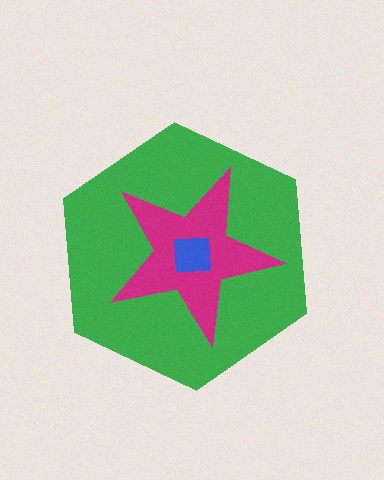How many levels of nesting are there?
3.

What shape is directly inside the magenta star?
The blue square.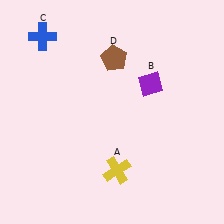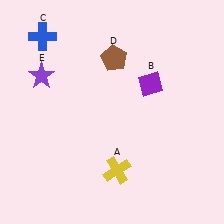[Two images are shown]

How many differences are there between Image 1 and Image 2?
There is 1 difference between the two images.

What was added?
A purple star (E) was added in Image 2.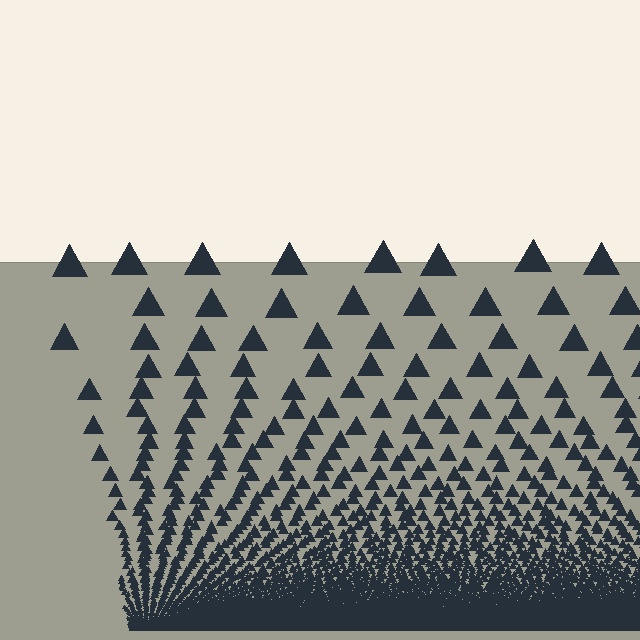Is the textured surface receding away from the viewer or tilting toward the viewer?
The surface appears to tilt toward the viewer. Texture elements get larger and sparser toward the top.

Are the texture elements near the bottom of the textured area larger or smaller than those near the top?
Smaller. The gradient is inverted — elements near the bottom are smaller and denser.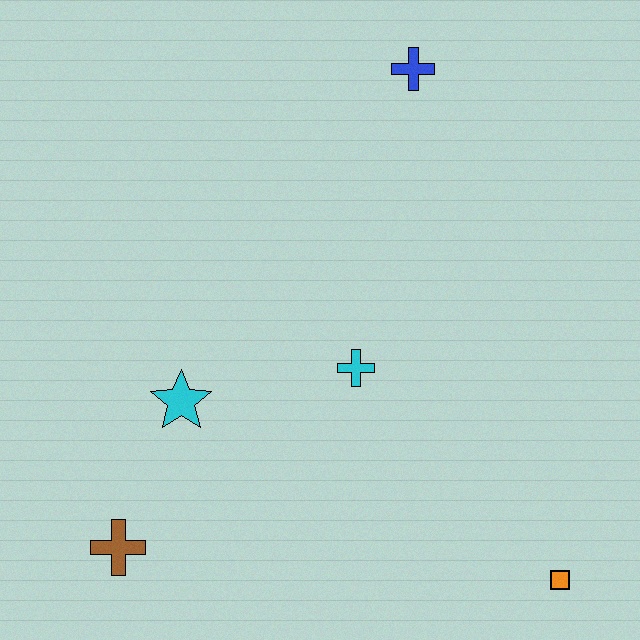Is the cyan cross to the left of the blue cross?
Yes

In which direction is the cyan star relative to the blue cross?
The cyan star is below the blue cross.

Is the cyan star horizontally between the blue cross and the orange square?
No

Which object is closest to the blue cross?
The cyan cross is closest to the blue cross.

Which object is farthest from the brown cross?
The blue cross is farthest from the brown cross.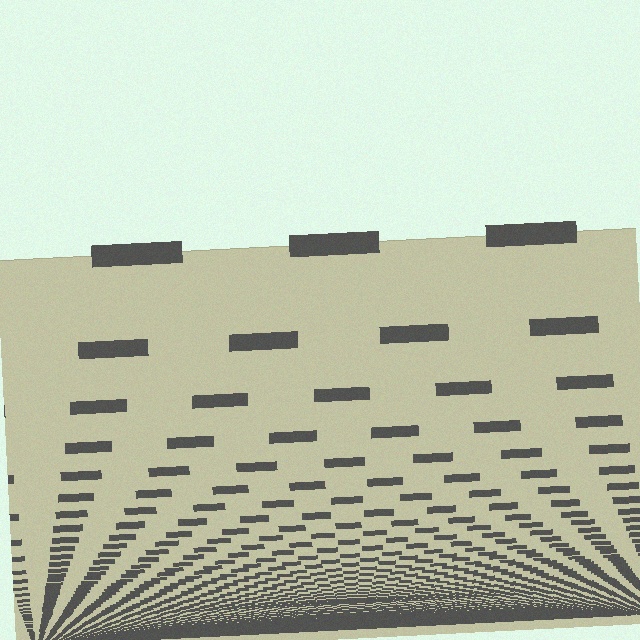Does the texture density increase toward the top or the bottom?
Density increases toward the bottom.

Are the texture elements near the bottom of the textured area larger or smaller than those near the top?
Smaller. The gradient is inverted — elements near the bottom are smaller and denser.